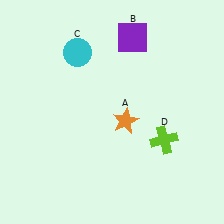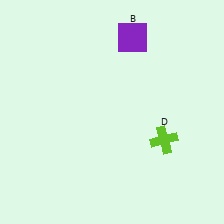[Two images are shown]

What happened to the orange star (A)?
The orange star (A) was removed in Image 2. It was in the bottom-right area of Image 1.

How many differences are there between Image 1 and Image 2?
There are 2 differences between the two images.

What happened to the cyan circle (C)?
The cyan circle (C) was removed in Image 2. It was in the top-left area of Image 1.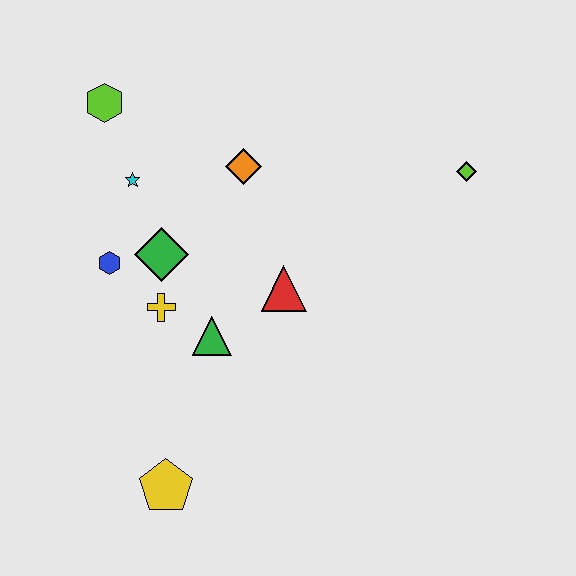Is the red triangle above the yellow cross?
Yes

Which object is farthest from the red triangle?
The lime hexagon is farthest from the red triangle.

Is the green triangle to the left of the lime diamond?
Yes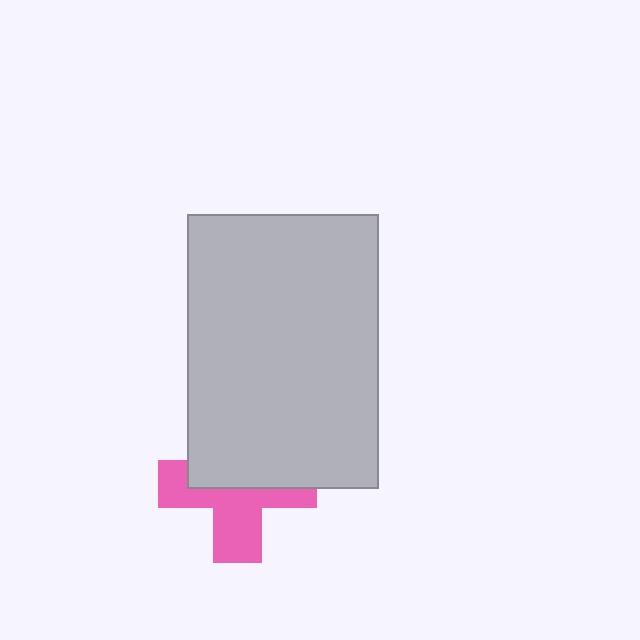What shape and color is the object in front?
The object in front is a light gray rectangle.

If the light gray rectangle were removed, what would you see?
You would see the complete pink cross.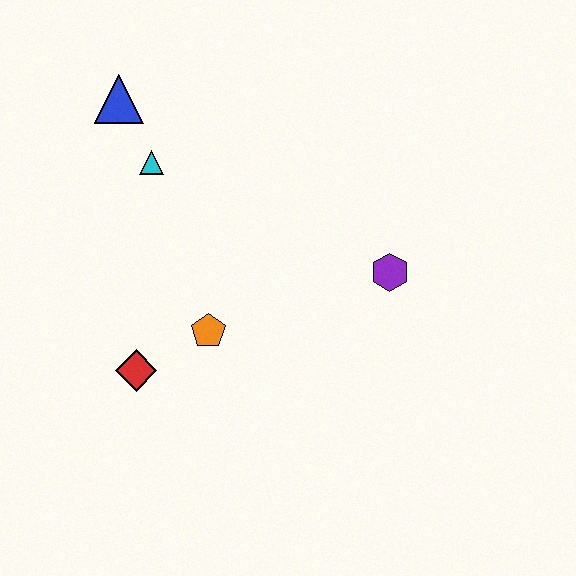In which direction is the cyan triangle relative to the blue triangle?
The cyan triangle is below the blue triangle.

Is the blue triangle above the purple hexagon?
Yes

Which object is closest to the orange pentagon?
The red diamond is closest to the orange pentagon.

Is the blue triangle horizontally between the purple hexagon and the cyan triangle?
No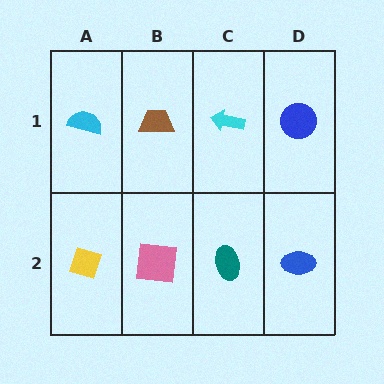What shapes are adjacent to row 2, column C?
A cyan arrow (row 1, column C), a pink square (row 2, column B), a blue ellipse (row 2, column D).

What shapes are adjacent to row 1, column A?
A yellow diamond (row 2, column A), a brown trapezoid (row 1, column B).